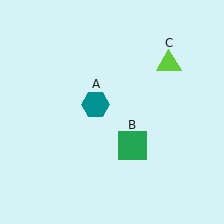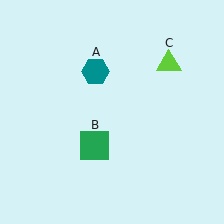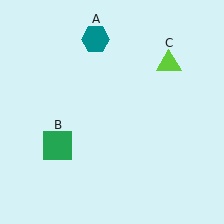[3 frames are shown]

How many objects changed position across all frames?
2 objects changed position: teal hexagon (object A), green square (object B).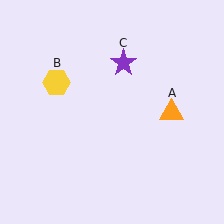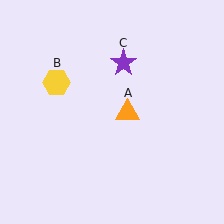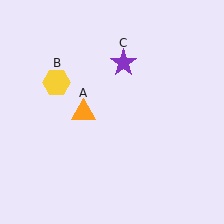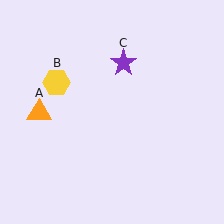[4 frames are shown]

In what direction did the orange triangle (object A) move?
The orange triangle (object A) moved left.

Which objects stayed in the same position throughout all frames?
Yellow hexagon (object B) and purple star (object C) remained stationary.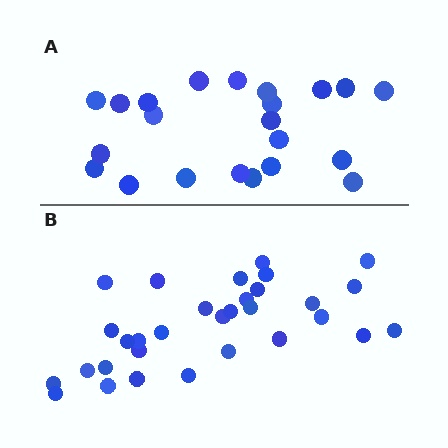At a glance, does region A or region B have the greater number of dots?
Region B (the bottom region) has more dots.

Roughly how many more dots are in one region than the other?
Region B has roughly 8 or so more dots than region A.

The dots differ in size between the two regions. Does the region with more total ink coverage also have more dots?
No. Region A has more total ink coverage because its dots are larger, but region B actually contains more individual dots. Total area can be misleading — the number of items is what matters here.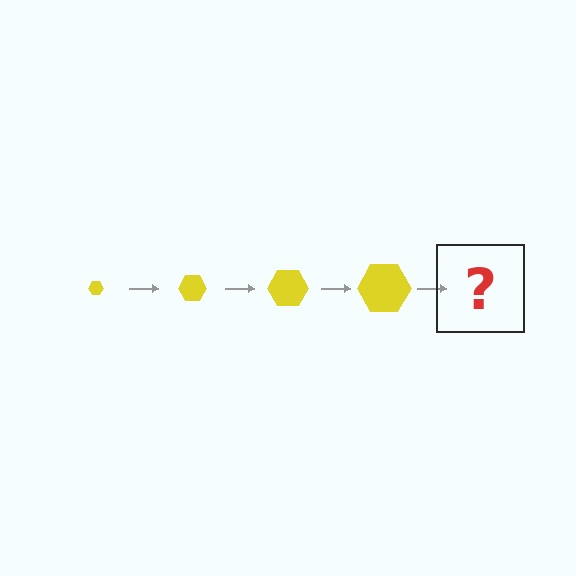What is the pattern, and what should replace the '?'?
The pattern is that the hexagon gets progressively larger each step. The '?' should be a yellow hexagon, larger than the previous one.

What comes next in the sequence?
The next element should be a yellow hexagon, larger than the previous one.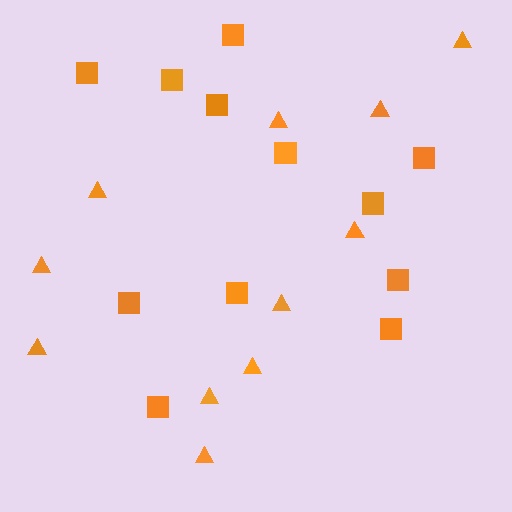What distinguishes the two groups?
There are 2 groups: one group of squares (12) and one group of triangles (11).